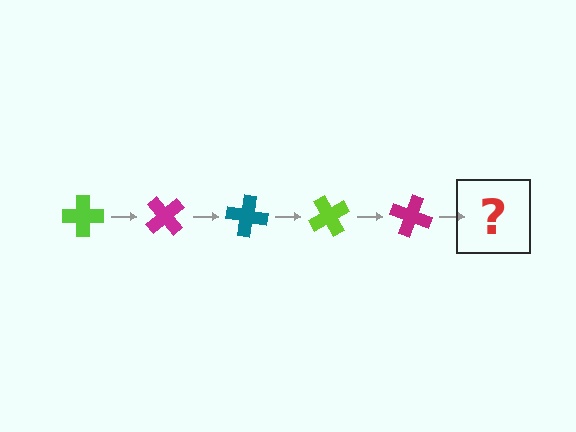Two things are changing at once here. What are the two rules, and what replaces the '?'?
The two rules are that it rotates 50 degrees each step and the color cycles through lime, magenta, and teal. The '?' should be a teal cross, rotated 250 degrees from the start.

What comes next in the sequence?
The next element should be a teal cross, rotated 250 degrees from the start.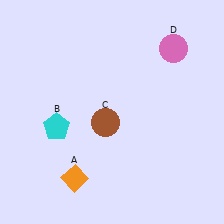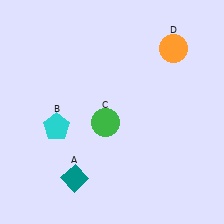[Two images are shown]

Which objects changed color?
A changed from orange to teal. C changed from brown to green. D changed from pink to orange.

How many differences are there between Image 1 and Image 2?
There are 3 differences between the two images.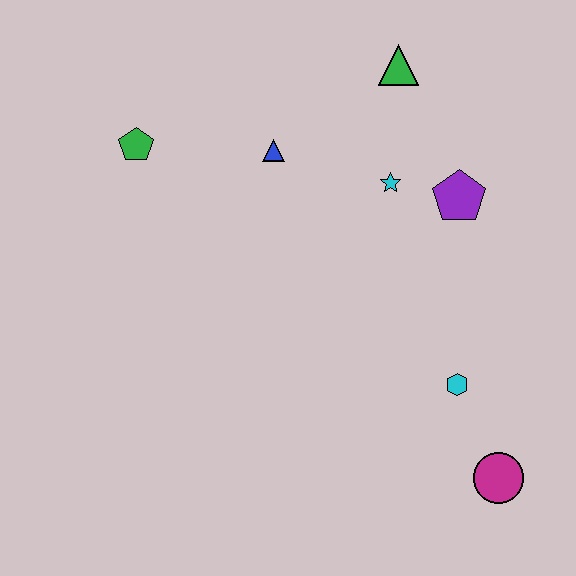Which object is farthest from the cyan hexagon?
The green pentagon is farthest from the cyan hexagon.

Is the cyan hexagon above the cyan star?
No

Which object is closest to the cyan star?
The purple pentagon is closest to the cyan star.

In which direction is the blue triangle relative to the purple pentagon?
The blue triangle is to the left of the purple pentagon.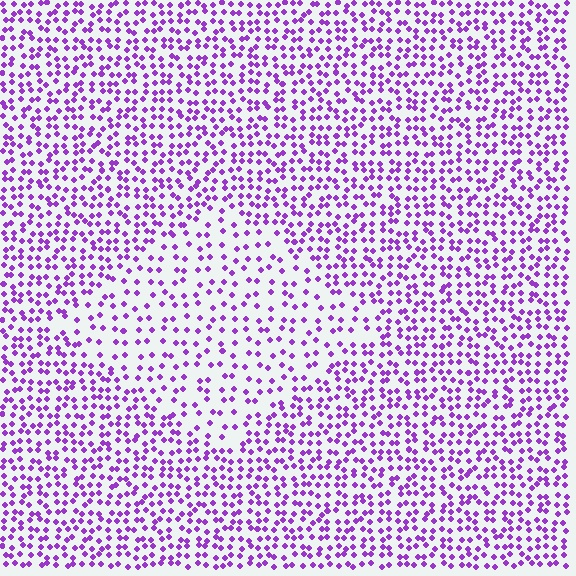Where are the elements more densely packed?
The elements are more densely packed outside the diamond boundary.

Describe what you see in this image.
The image contains small purple elements arranged at two different densities. A diamond-shaped region is visible where the elements are less densely packed than the surrounding area.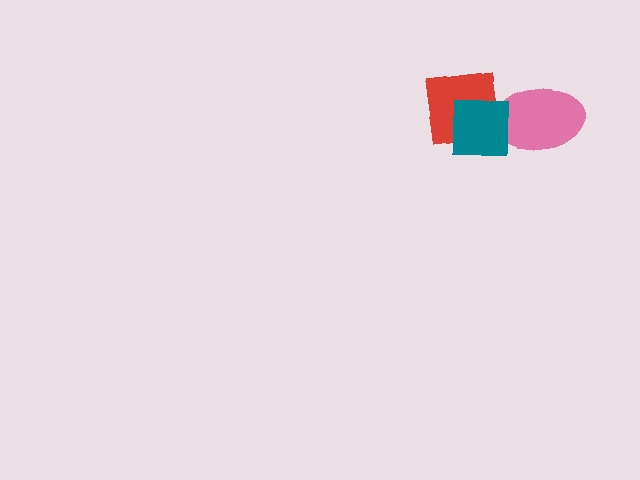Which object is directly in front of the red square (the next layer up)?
The pink ellipse is directly in front of the red square.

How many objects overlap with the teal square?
2 objects overlap with the teal square.